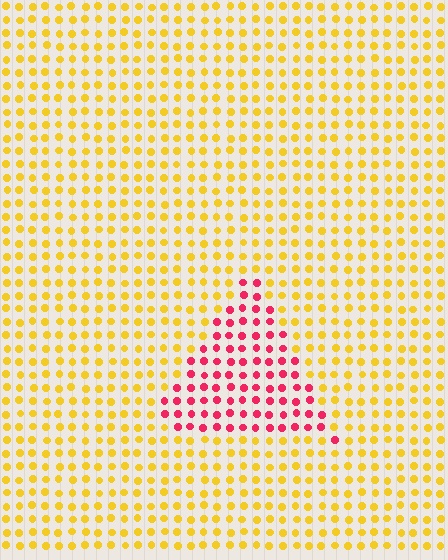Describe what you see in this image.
The image is filled with small yellow elements in a uniform arrangement. A triangle-shaped region is visible where the elements are tinted to a slightly different hue, forming a subtle color boundary.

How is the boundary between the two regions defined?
The boundary is defined purely by a slight shift in hue (about 67 degrees). Spacing, size, and orientation are identical on both sides.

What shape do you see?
I see a triangle.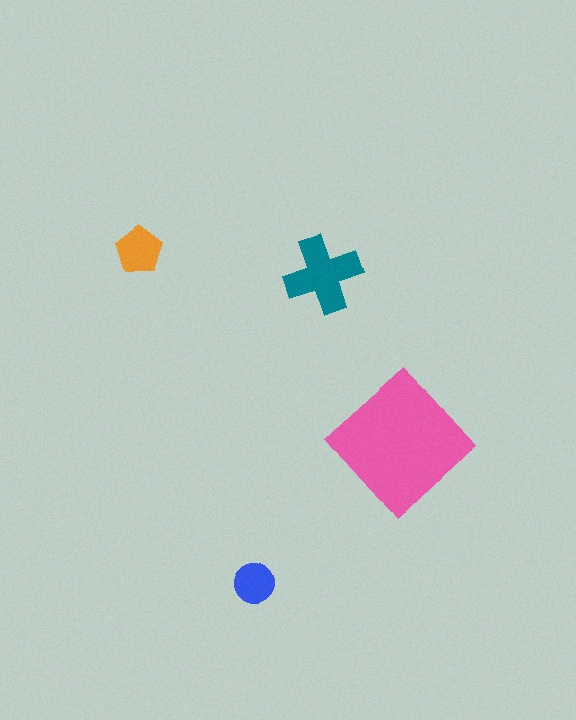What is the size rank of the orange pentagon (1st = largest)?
3rd.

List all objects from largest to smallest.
The pink diamond, the teal cross, the orange pentagon, the blue circle.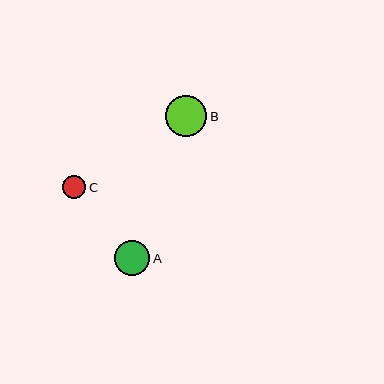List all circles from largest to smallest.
From largest to smallest: B, A, C.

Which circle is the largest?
Circle B is the largest with a size of approximately 41 pixels.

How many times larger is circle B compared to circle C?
Circle B is approximately 1.8 times the size of circle C.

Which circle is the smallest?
Circle C is the smallest with a size of approximately 23 pixels.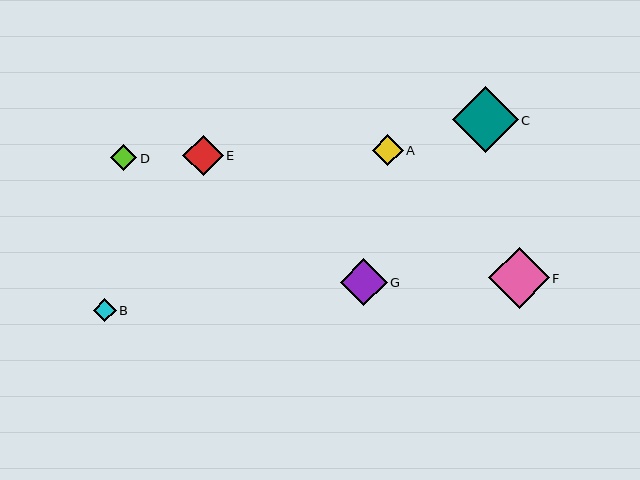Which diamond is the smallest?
Diamond B is the smallest with a size of approximately 23 pixels.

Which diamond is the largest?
Diamond C is the largest with a size of approximately 66 pixels.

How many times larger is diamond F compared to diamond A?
Diamond F is approximately 2.0 times the size of diamond A.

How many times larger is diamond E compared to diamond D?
Diamond E is approximately 1.5 times the size of diamond D.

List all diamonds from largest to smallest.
From largest to smallest: C, F, G, E, A, D, B.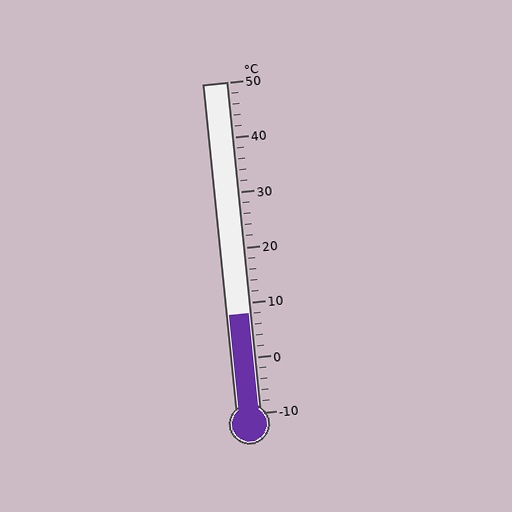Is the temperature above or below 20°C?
The temperature is below 20°C.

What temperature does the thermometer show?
The thermometer shows approximately 8°C.